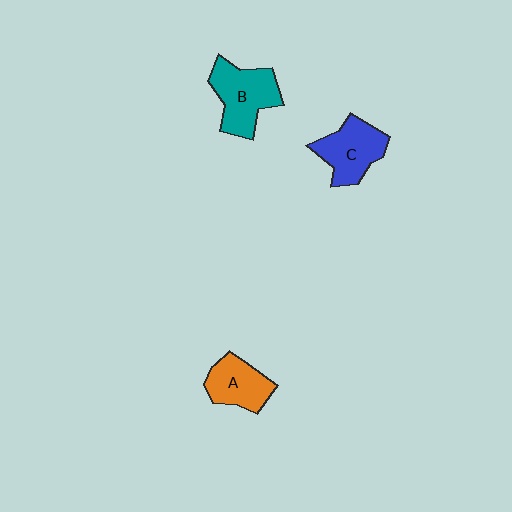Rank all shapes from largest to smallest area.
From largest to smallest: B (teal), C (blue), A (orange).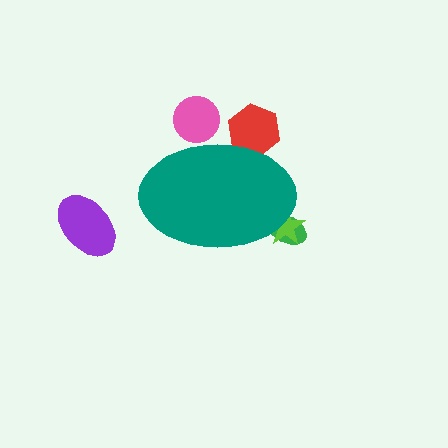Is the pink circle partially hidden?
Yes, the pink circle is partially hidden behind the teal ellipse.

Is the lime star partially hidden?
Yes, the lime star is partially hidden behind the teal ellipse.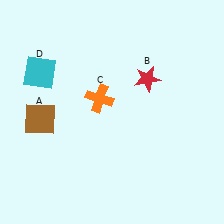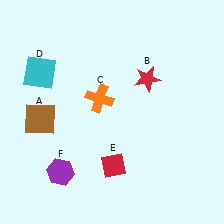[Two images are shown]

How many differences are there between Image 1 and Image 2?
There are 2 differences between the two images.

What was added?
A red diamond (E), a purple hexagon (F) were added in Image 2.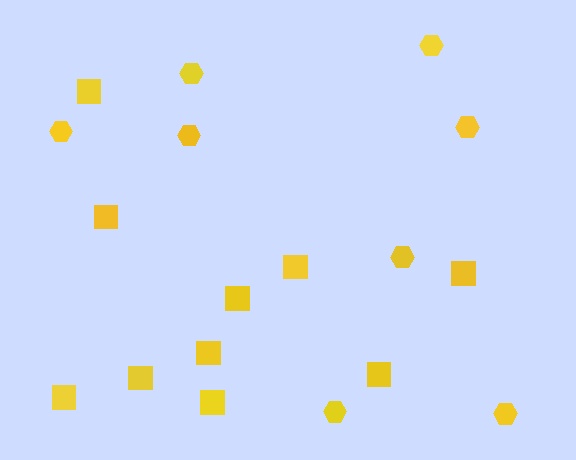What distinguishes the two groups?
There are 2 groups: one group of squares (10) and one group of hexagons (8).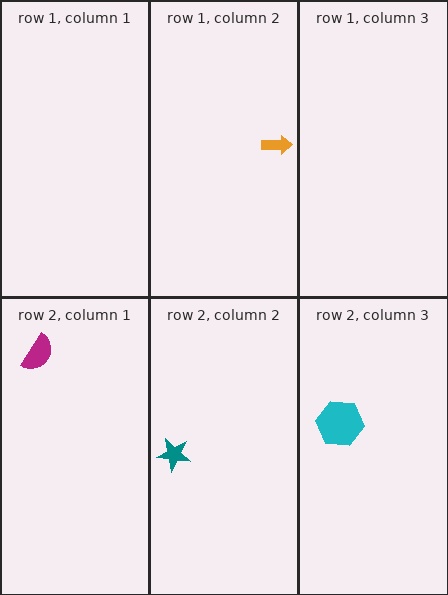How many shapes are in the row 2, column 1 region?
1.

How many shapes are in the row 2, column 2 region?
1.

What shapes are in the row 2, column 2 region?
The teal star.